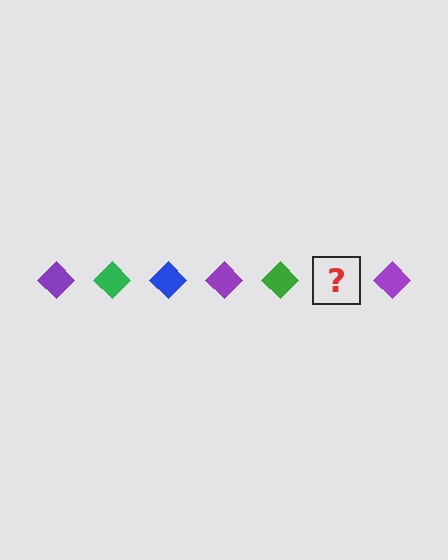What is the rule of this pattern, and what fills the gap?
The rule is that the pattern cycles through purple, green, blue diamonds. The gap should be filled with a blue diamond.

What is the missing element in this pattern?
The missing element is a blue diamond.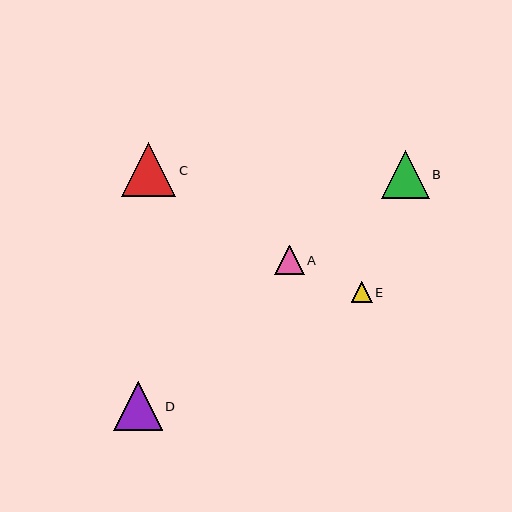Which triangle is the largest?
Triangle C is the largest with a size of approximately 54 pixels.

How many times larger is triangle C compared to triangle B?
Triangle C is approximately 1.1 times the size of triangle B.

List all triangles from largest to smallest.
From largest to smallest: C, D, B, A, E.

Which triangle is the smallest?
Triangle E is the smallest with a size of approximately 21 pixels.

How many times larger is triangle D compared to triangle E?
Triangle D is approximately 2.3 times the size of triangle E.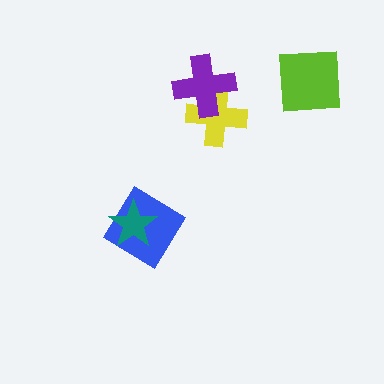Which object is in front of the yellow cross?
The purple cross is in front of the yellow cross.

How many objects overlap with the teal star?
1 object overlaps with the teal star.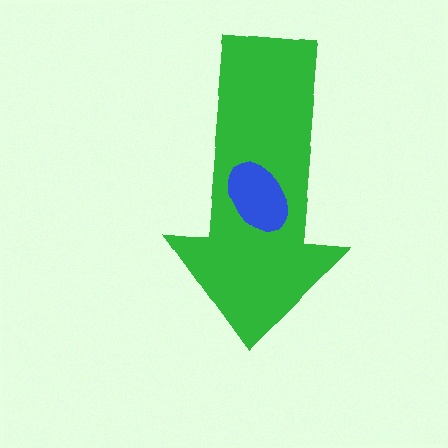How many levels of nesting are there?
2.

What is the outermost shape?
The green arrow.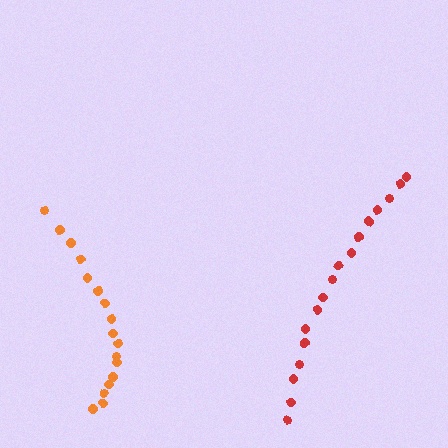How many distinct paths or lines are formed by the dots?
There are 2 distinct paths.